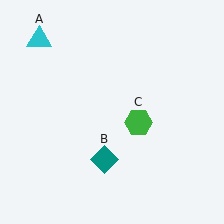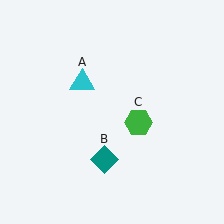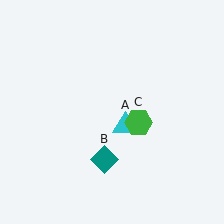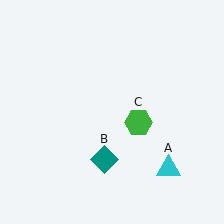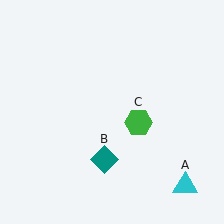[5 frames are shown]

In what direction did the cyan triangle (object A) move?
The cyan triangle (object A) moved down and to the right.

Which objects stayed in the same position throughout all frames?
Teal diamond (object B) and green hexagon (object C) remained stationary.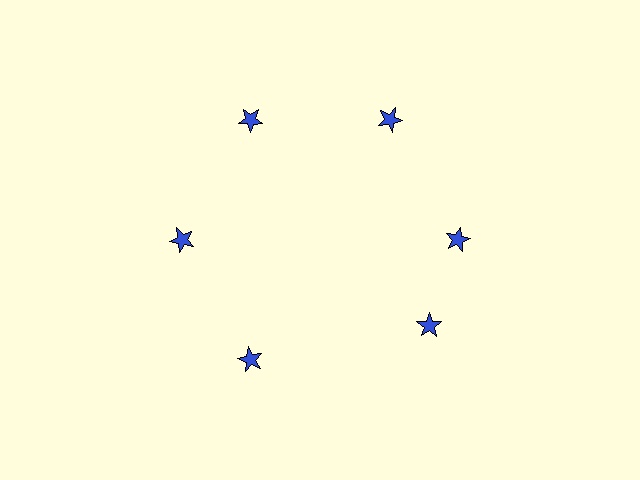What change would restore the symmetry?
The symmetry would be restored by rotating it back into even spacing with its neighbors so that all 6 stars sit at equal angles and equal distance from the center.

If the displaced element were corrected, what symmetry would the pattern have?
It would have 6-fold rotational symmetry — the pattern would map onto itself every 60 degrees.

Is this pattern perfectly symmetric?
No. The 6 blue stars are arranged in a ring, but one element near the 5 o'clock position is rotated out of alignment along the ring, breaking the 6-fold rotational symmetry.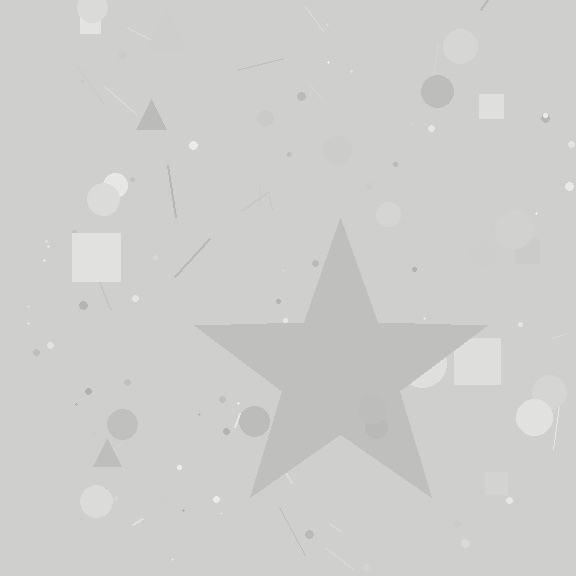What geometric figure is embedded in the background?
A star is embedded in the background.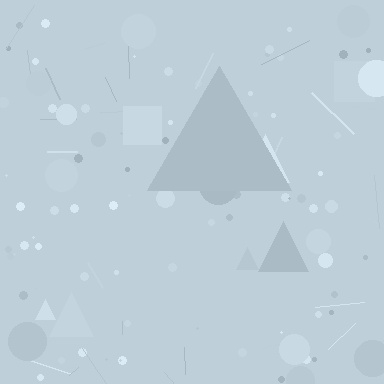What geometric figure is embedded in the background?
A triangle is embedded in the background.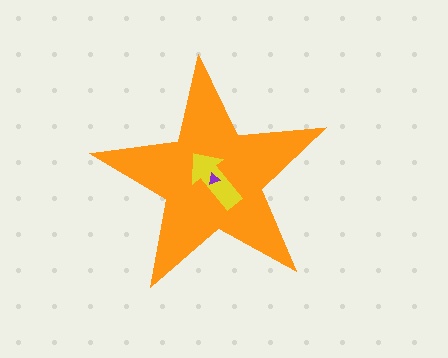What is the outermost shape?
The orange star.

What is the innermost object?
The purple triangle.